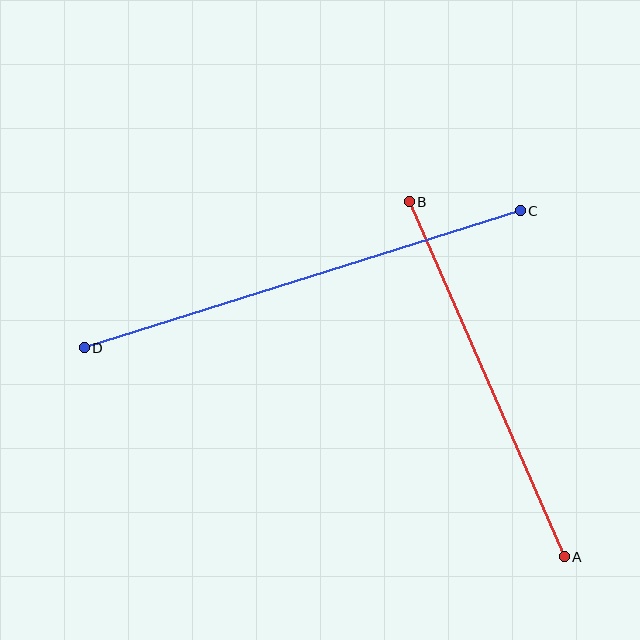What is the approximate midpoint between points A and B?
The midpoint is at approximately (487, 379) pixels.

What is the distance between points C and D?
The distance is approximately 457 pixels.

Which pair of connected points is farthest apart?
Points C and D are farthest apart.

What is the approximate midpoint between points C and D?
The midpoint is at approximately (302, 279) pixels.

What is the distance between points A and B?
The distance is approximately 387 pixels.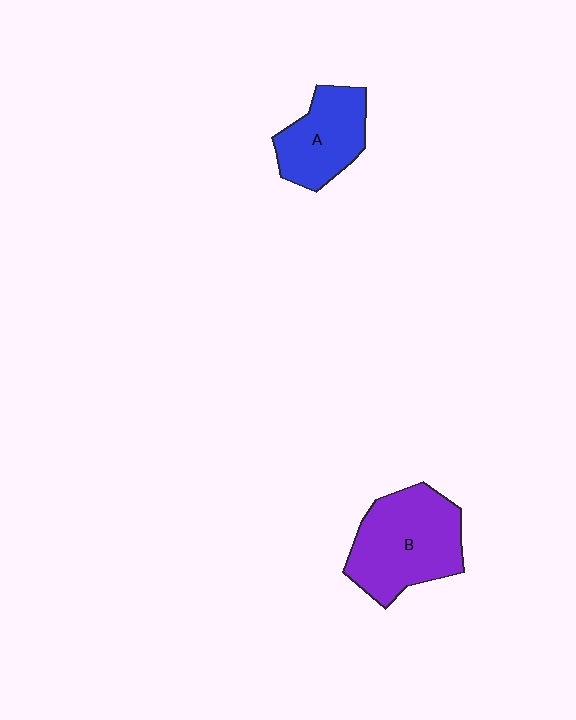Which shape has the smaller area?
Shape A (blue).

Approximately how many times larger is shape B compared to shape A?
Approximately 1.5 times.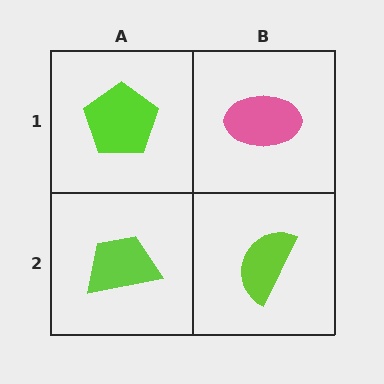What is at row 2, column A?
A lime trapezoid.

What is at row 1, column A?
A lime pentagon.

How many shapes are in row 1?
2 shapes.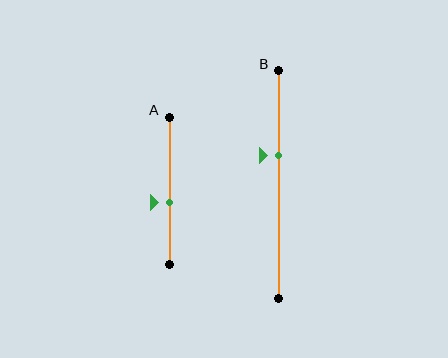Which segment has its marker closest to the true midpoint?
Segment A has its marker closest to the true midpoint.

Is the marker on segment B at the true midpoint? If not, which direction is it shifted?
No, the marker on segment B is shifted upward by about 13% of the segment length.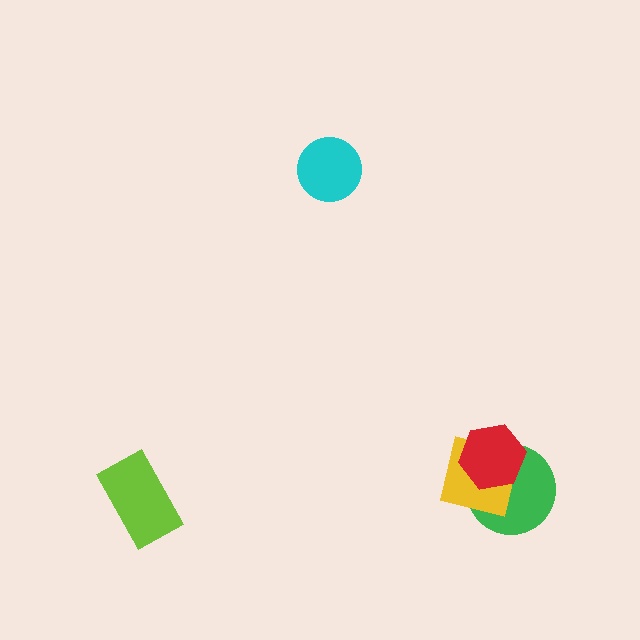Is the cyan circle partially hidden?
No, no other shape covers it.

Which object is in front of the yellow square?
The red hexagon is in front of the yellow square.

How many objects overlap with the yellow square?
2 objects overlap with the yellow square.